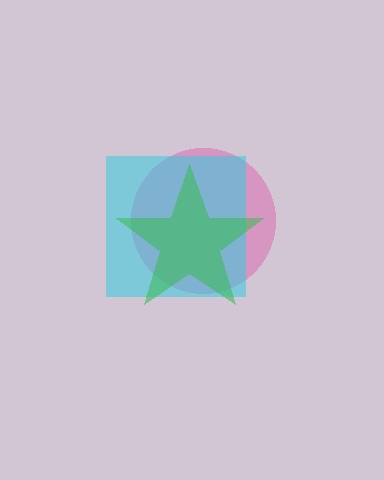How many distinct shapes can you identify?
There are 3 distinct shapes: a pink circle, a cyan square, a green star.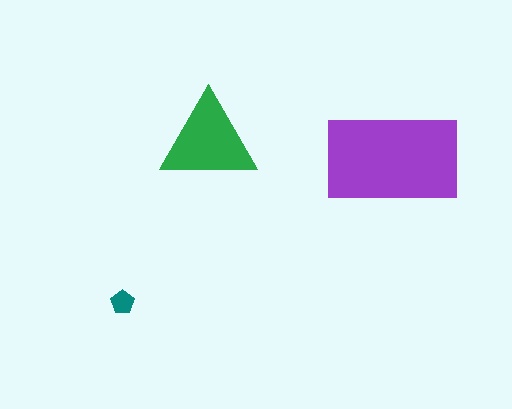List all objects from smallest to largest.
The teal pentagon, the green triangle, the purple rectangle.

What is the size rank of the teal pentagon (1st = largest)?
3rd.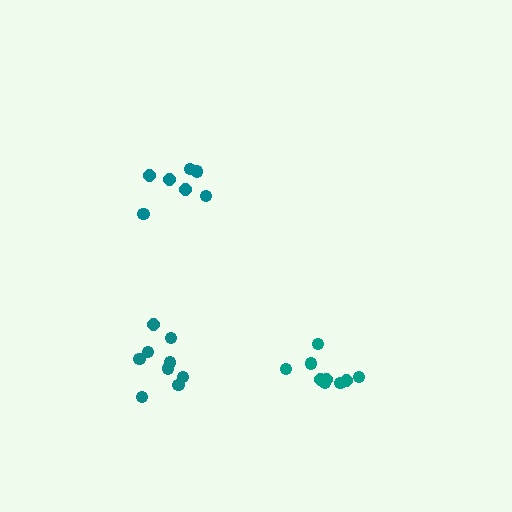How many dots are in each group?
Group 1: 7 dots, Group 2: 9 dots, Group 3: 9 dots (25 total).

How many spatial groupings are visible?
There are 3 spatial groupings.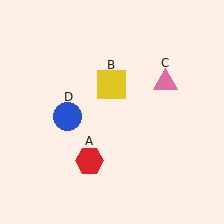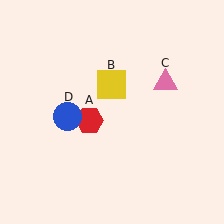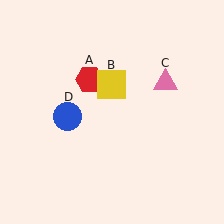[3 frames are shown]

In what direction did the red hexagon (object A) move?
The red hexagon (object A) moved up.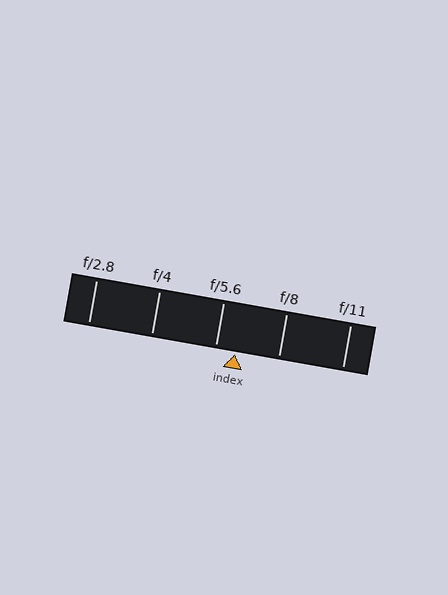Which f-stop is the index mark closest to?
The index mark is closest to f/5.6.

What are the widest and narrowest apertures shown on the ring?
The widest aperture shown is f/2.8 and the narrowest is f/11.